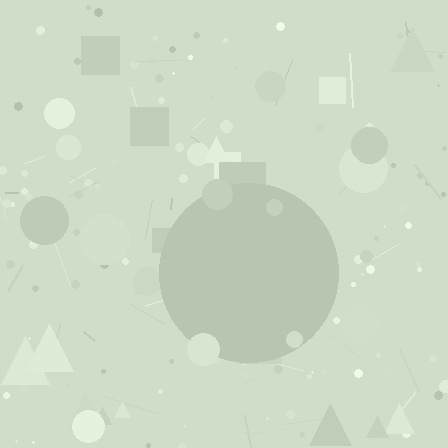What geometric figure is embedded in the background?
A circle is embedded in the background.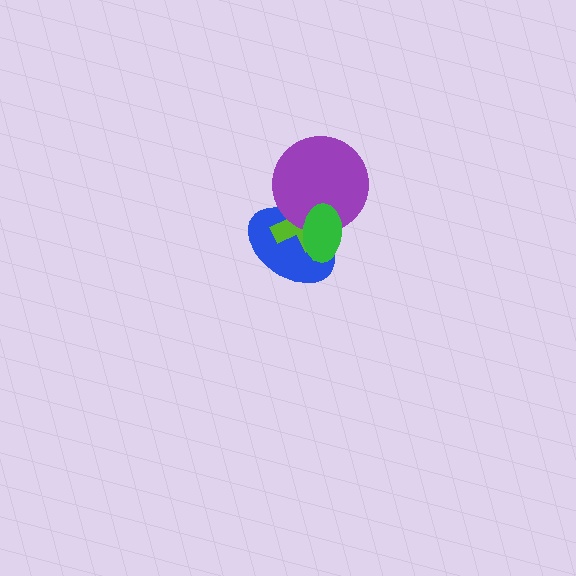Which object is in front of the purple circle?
The green ellipse is in front of the purple circle.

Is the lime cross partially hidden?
Yes, it is partially covered by another shape.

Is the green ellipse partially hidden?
No, no other shape covers it.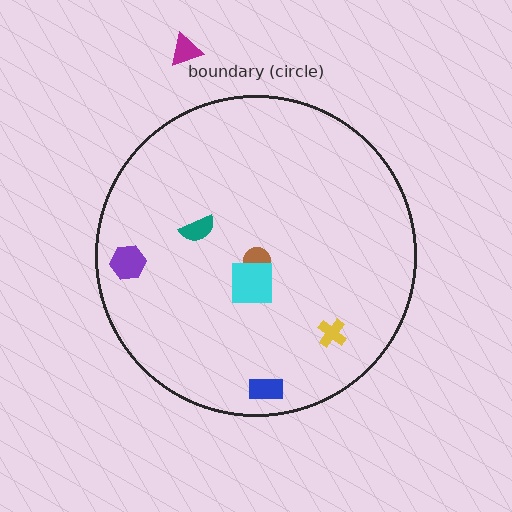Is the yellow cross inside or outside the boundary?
Inside.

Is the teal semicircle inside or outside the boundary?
Inside.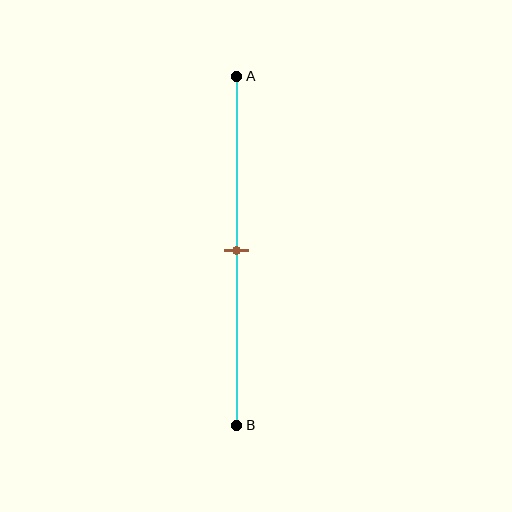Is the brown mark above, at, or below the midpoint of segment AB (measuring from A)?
The brown mark is approximately at the midpoint of segment AB.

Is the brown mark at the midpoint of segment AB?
Yes, the mark is approximately at the midpoint.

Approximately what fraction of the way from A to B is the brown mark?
The brown mark is approximately 50% of the way from A to B.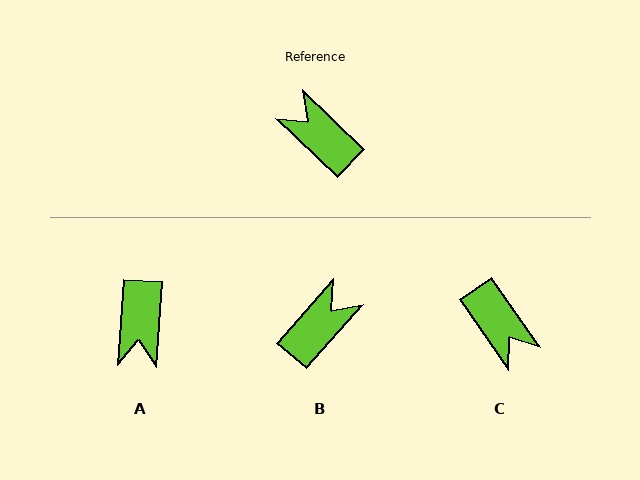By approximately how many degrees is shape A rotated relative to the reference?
Approximately 130 degrees counter-clockwise.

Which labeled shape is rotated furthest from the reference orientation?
C, about 168 degrees away.